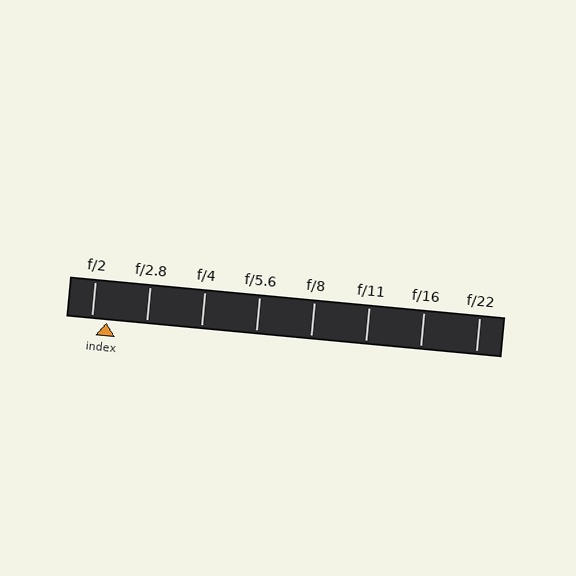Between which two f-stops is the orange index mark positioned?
The index mark is between f/2 and f/2.8.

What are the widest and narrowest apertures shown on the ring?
The widest aperture shown is f/2 and the narrowest is f/22.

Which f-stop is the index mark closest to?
The index mark is closest to f/2.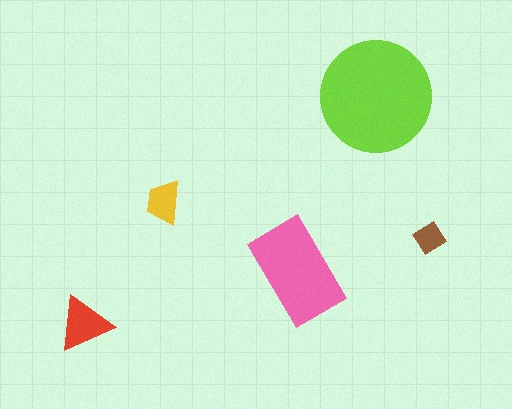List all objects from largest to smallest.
The lime circle, the pink rectangle, the red triangle, the yellow trapezoid, the brown diamond.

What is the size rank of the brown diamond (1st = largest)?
5th.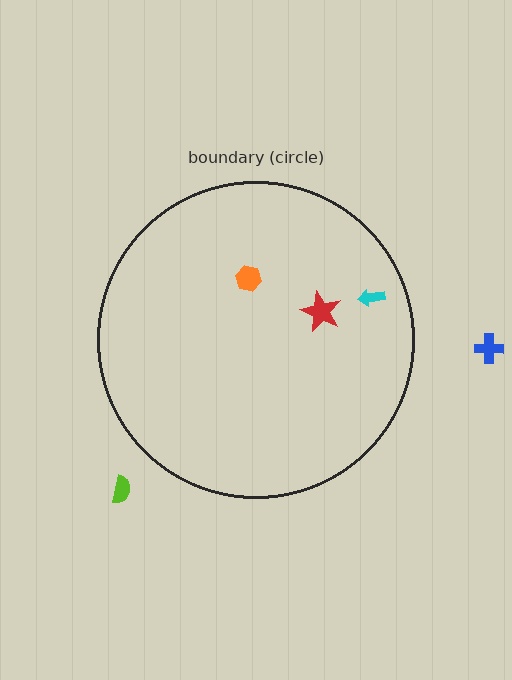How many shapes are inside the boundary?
3 inside, 2 outside.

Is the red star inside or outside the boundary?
Inside.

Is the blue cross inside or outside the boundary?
Outside.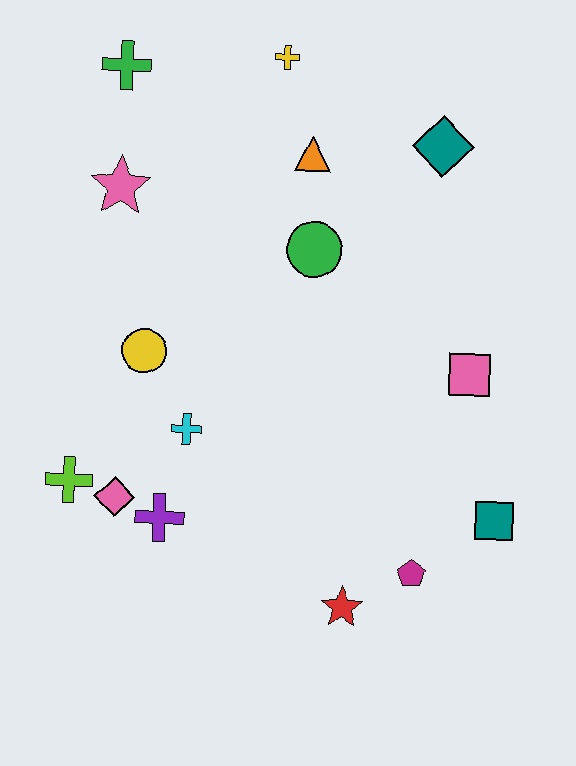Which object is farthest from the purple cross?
The yellow cross is farthest from the purple cross.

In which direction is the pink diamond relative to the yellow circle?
The pink diamond is below the yellow circle.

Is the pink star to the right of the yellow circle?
No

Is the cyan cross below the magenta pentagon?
No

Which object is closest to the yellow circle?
The cyan cross is closest to the yellow circle.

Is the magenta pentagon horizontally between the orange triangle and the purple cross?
No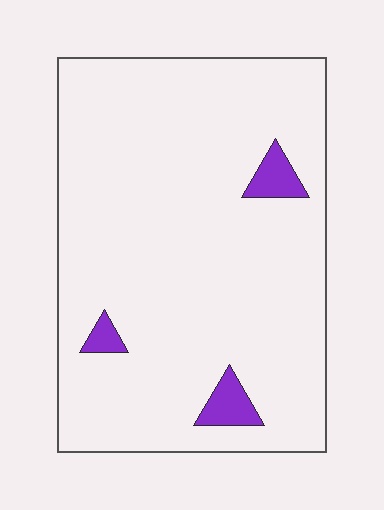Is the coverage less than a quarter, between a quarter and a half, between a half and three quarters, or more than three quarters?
Less than a quarter.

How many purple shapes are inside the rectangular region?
3.